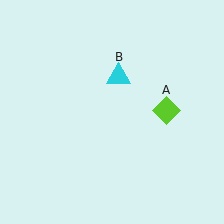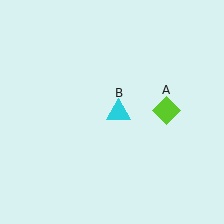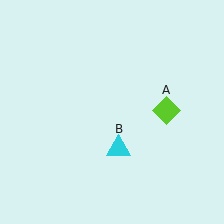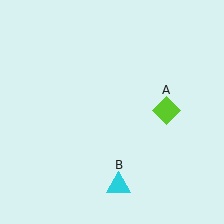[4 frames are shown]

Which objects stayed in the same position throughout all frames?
Lime diamond (object A) remained stationary.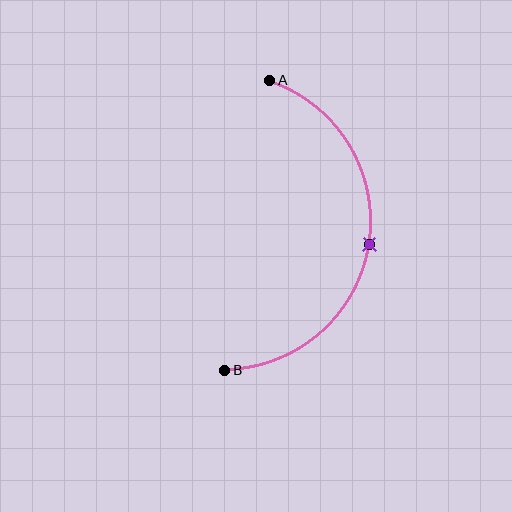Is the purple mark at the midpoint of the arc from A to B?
Yes. The purple mark lies on the arc at equal arc-length from both A and B — it is the arc midpoint.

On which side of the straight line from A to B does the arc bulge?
The arc bulges to the right of the straight line connecting A and B.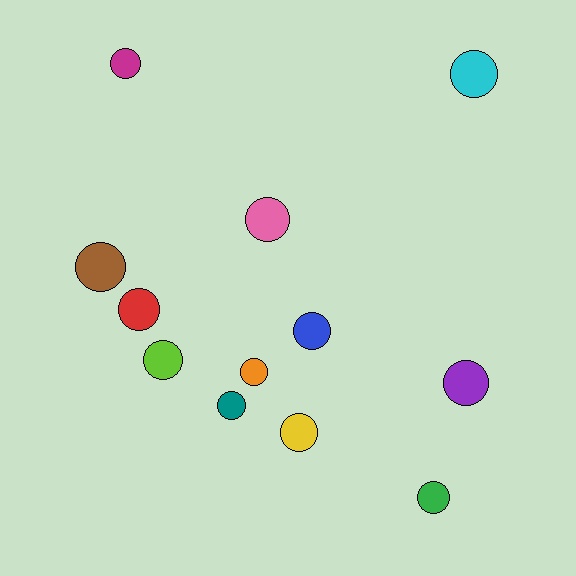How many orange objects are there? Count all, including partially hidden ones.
There is 1 orange object.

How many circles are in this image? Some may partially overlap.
There are 12 circles.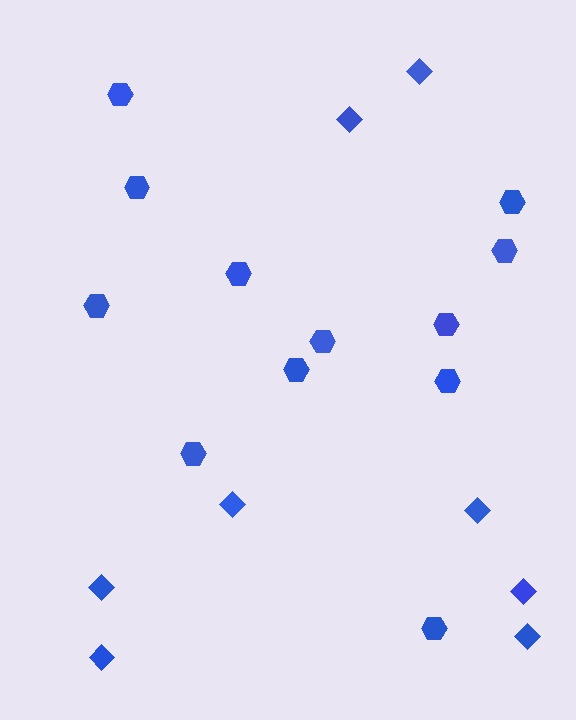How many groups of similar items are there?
There are 2 groups: one group of hexagons (12) and one group of diamonds (8).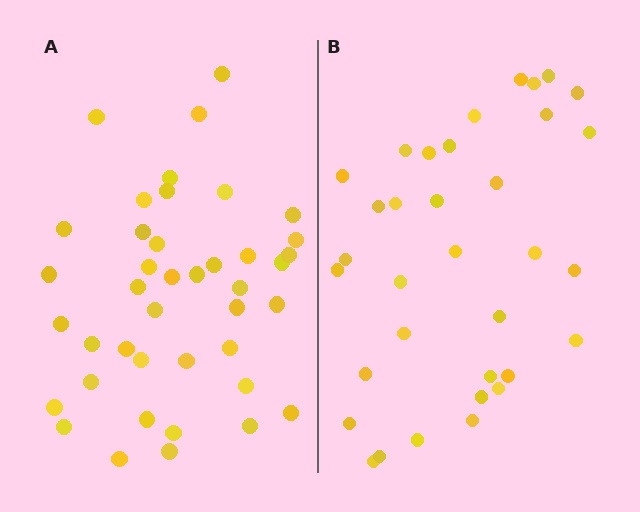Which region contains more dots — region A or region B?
Region A (the left region) has more dots.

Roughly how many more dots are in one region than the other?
Region A has roughly 8 or so more dots than region B.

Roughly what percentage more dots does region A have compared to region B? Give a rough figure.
About 20% more.